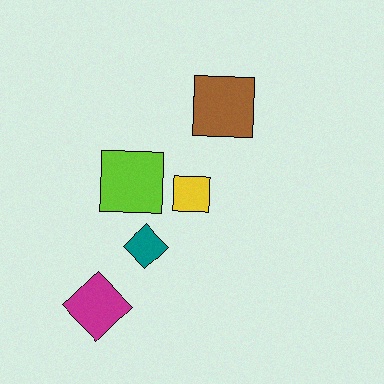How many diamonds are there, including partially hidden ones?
There are 2 diamonds.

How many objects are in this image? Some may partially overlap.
There are 5 objects.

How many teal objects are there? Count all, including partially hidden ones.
There is 1 teal object.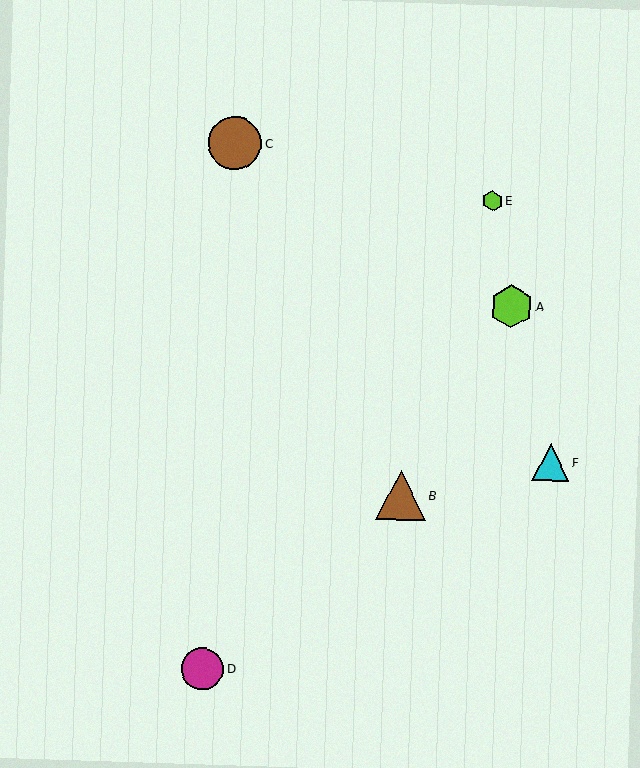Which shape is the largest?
The brown circle (labeled C) is the largest.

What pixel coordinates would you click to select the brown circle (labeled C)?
Click at (235, 143) to select the brown circle C.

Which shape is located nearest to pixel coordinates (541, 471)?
The cyan triangle (labeled F) at (551, 462) is nearest to that location.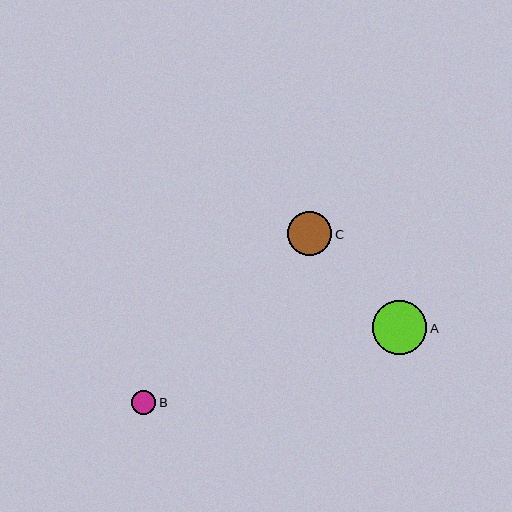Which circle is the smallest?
Circle B is the smallest with a size of approximately 24 pixels.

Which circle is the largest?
Circle A is the largest with a size of approximately 54 pixels.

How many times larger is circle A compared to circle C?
Circle A is approximately 1.2 times the size of circle C.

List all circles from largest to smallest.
From largest to smallest: A, C, B.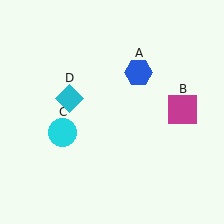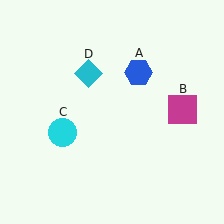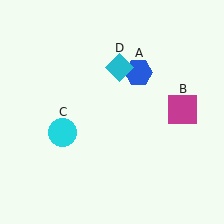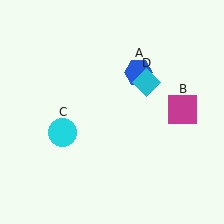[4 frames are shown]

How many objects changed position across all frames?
1 object changed position: cyan diamond (object D).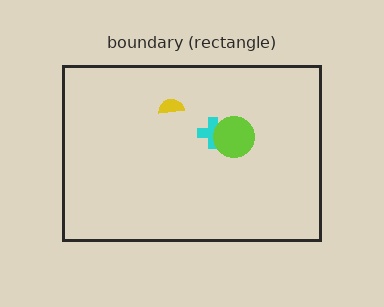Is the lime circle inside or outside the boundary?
Inside.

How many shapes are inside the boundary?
3 inside, 0 outside.